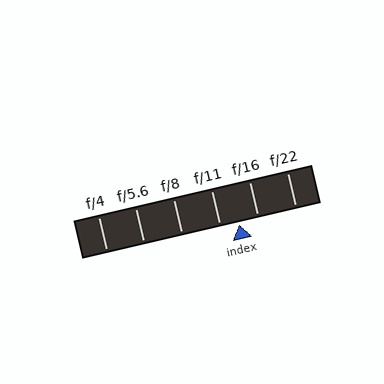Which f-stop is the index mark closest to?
The index mark is closest to f/11.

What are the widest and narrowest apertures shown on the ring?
The widest aperture shown is f/4 and the narrowest is f/22.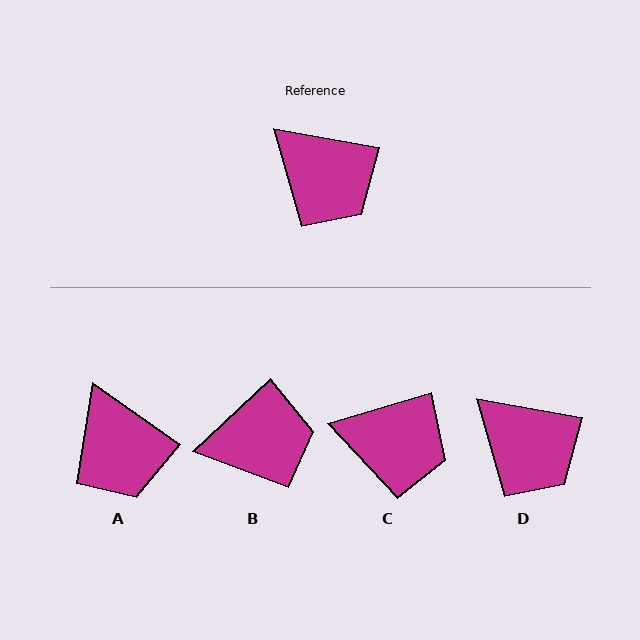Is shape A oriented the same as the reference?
No, it is off by about 25 degrees.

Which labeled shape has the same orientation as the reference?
D.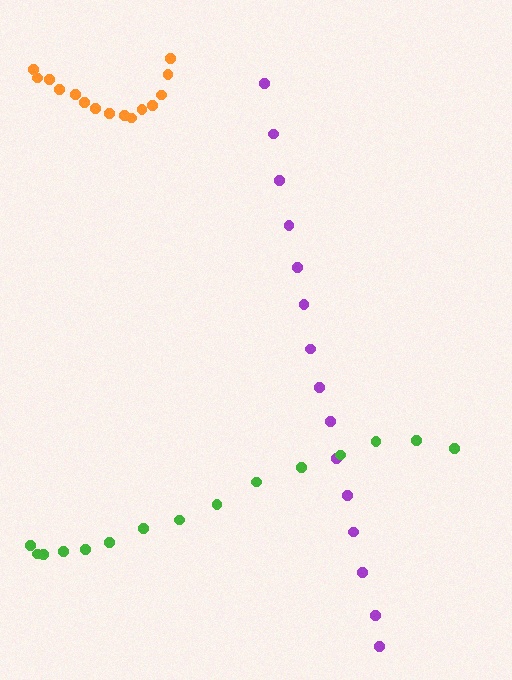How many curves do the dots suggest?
There are 3 distinct paths.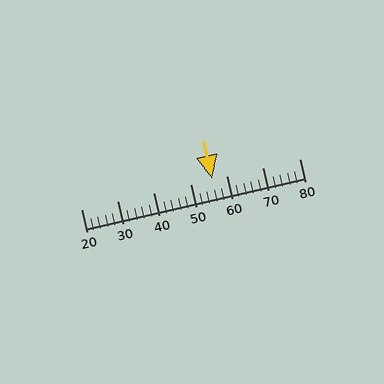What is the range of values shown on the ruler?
The ruler shows values from 20 to 80.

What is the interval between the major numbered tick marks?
The major tick marks are spaced 10 units apart.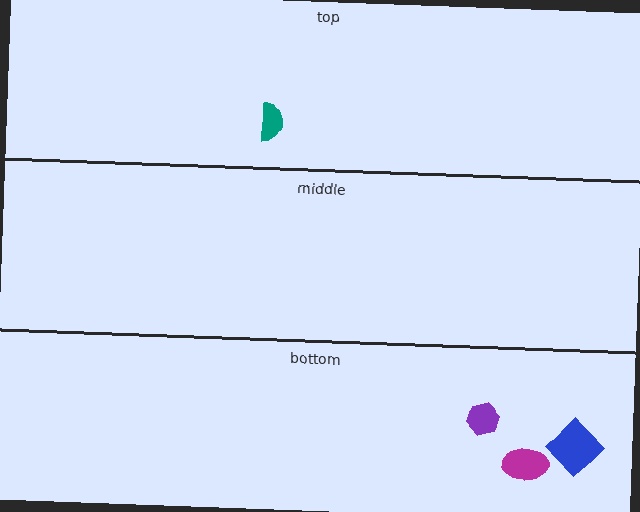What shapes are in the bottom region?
The magenta ellipse, the blue diamond, the purple hexagon.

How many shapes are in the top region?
1.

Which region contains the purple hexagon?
The bottom region.